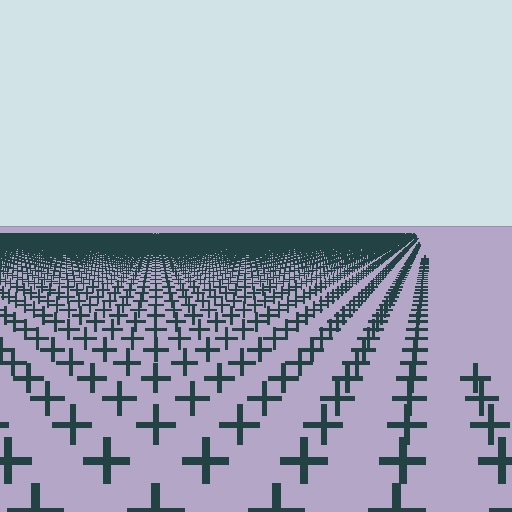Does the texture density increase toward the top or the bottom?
Density increases toward the top.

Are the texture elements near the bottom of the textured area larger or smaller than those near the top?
Larger. Near the bottom, elements are closer to the viewer and appear at a bigger on-screen size.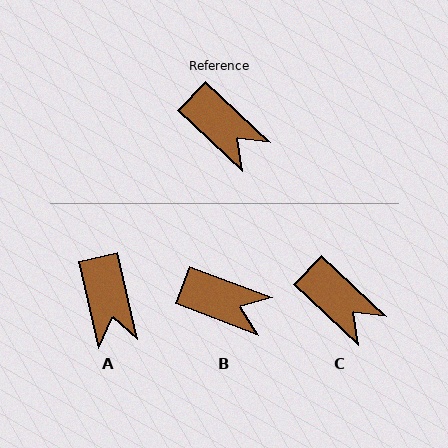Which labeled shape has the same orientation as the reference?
C.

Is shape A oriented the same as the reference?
No, it is off by about 33 degrees.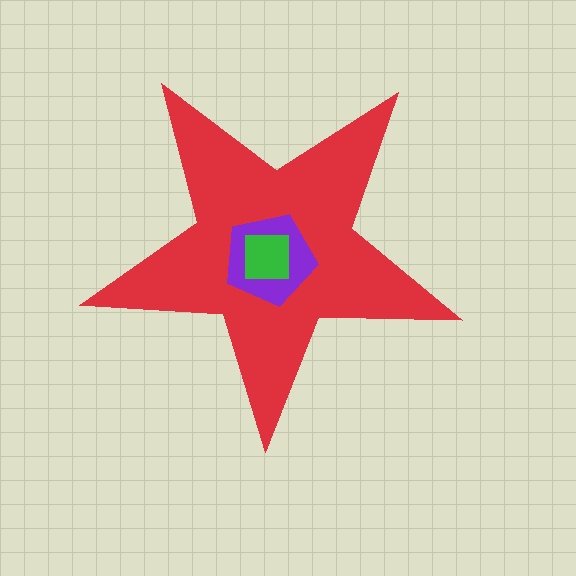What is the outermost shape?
The red star.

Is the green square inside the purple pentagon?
Yes.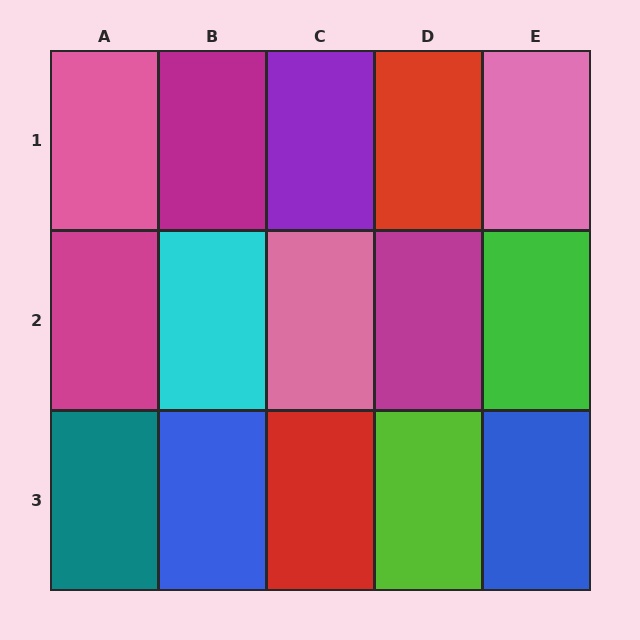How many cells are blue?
2 cells are blue.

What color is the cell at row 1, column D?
Red.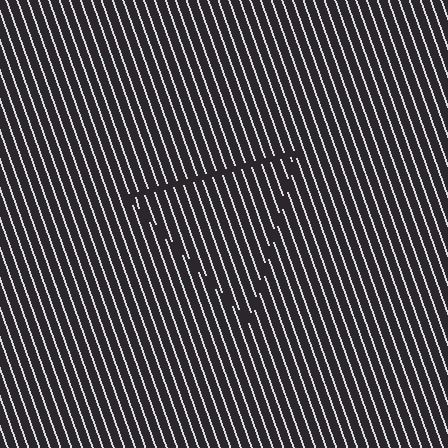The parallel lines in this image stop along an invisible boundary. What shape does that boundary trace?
An illusory triangle. The interior of the shape contains the same grating, shifted by half a period — the contour is defined by the phase discontinuity where line-ends from the inner and outer gratings abut.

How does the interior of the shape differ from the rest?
The interior of the shape contains the same grating, shifted by half a period — the contour is defined by the phase discontinuity where line-ends from the inner and outer gratings abut.